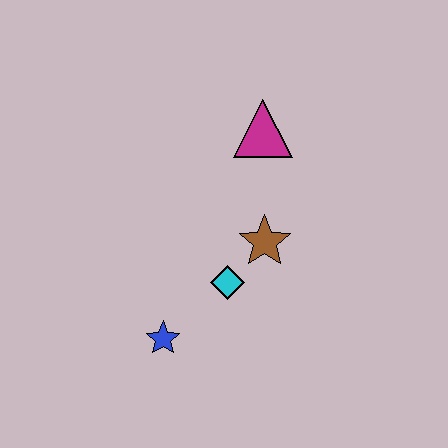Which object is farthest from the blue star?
The magenta triangle is farthest from the blue star.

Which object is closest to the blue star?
The cyan diamond is closest to the blue star.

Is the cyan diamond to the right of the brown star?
No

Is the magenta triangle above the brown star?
Yes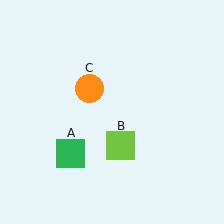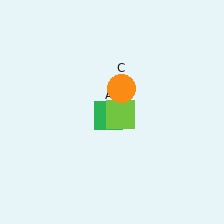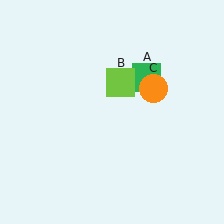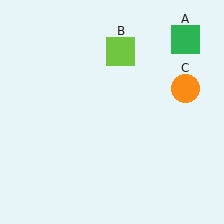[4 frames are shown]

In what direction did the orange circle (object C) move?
The orange circle (object C) moved right.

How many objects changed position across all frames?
3 objects changed position: green square (object A), lime square (object B), orange circle (object C).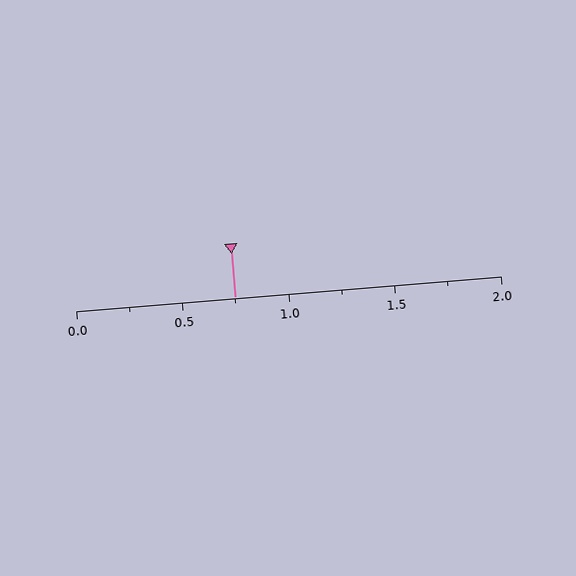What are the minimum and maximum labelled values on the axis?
The axis runs from 0.0 to 2.0.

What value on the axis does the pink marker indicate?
The marker indicates approximately 0.75.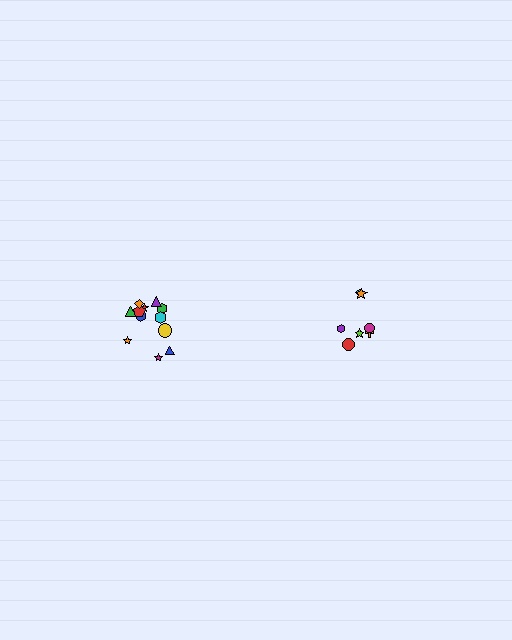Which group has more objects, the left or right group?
The left group.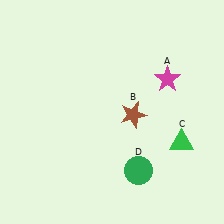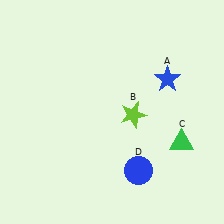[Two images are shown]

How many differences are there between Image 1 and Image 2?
There are 3 differences between the two images.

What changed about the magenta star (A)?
In Image 1, A is magenta. In Image 2, it changed to blue.